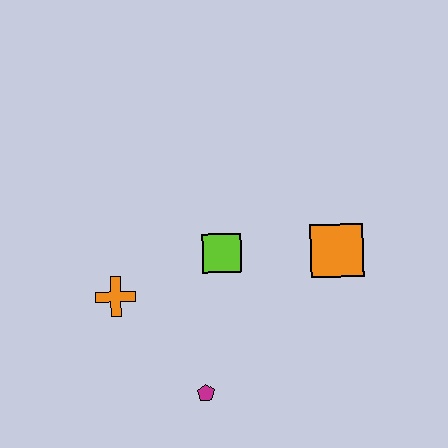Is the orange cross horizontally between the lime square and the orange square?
No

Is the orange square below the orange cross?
No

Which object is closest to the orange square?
The lime square is closest to the orange square.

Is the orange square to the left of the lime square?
No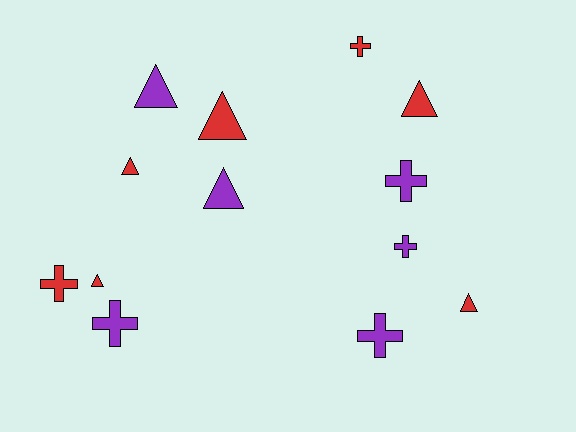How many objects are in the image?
There are 13 objects.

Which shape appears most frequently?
Triangle, with 7 objects.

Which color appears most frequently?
Red, with 7 objects.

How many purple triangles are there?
There are 2 purple triangles.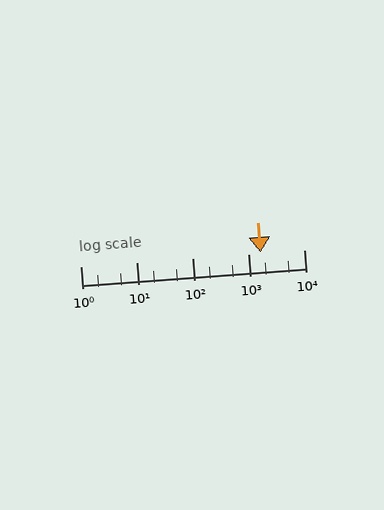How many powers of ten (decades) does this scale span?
The scale spans 4 decades, from 1 to 10000.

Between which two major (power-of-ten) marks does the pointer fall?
The pointer is between 1000 and 10000.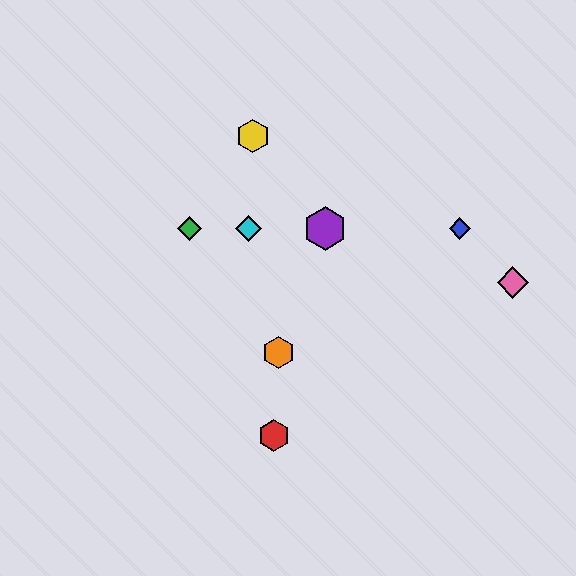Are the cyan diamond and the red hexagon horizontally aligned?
No, the cyan diamond is at y≈228 and the red hexagon is at y≈435.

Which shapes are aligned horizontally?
The blue diamond, the green diamond, the purple hexagon, the cyan diamond are aligned horizontally.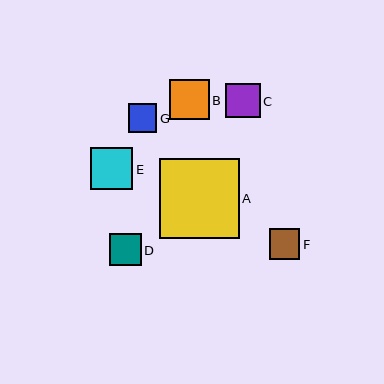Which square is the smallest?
Square G is the smallest with a size of approximately 29 pixels.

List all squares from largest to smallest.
From largest to smallest: A, E, B, C, D, F, G.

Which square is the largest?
Square A is the largest with a size of approximately 80 pixels.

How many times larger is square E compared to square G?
Square E is approximately 1.5 times the size of square G.